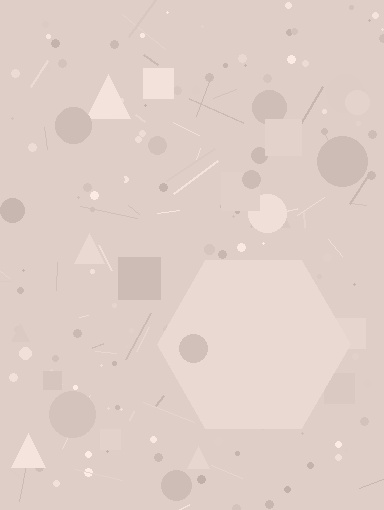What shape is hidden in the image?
A hexagon is hidden in the image.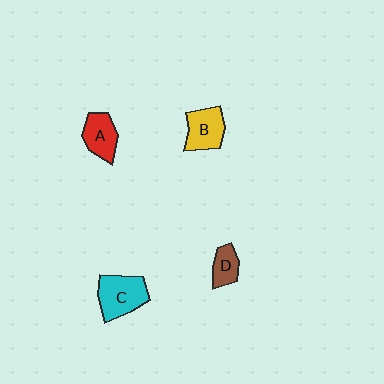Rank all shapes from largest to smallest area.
From largest to smallest: C (cyan), B (yellow), A (red), D (brown).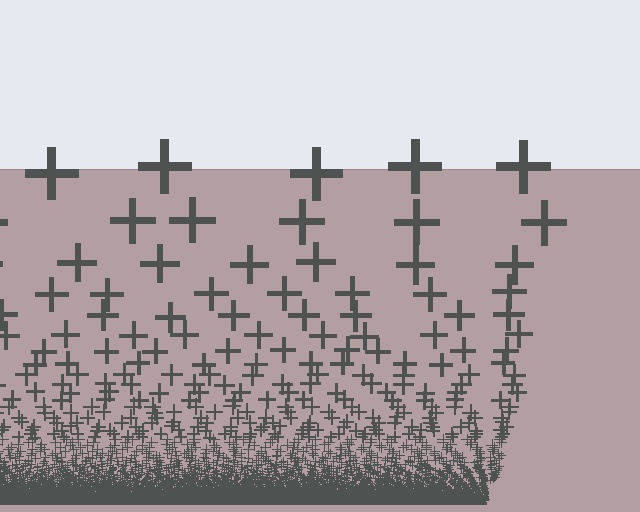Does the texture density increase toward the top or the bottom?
Density increases toward the bottom.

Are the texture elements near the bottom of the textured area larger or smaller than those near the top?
Smaller. The gradient is inverted — elements near the bottom are smaller and denser.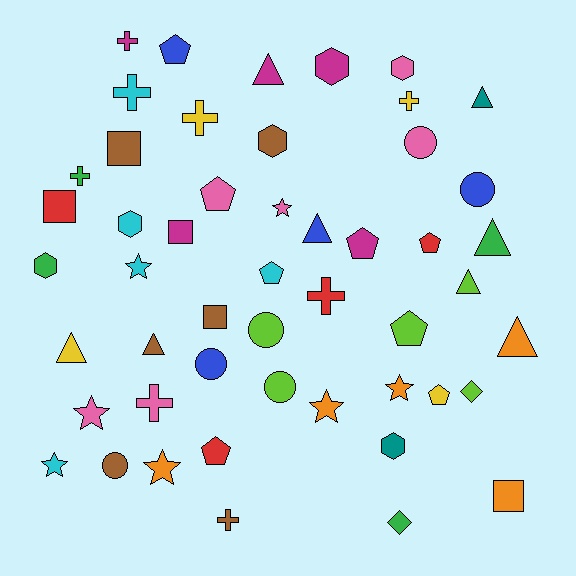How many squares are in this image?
There are 5 squares.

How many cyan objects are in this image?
There are 5 cyan objects.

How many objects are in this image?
There are 50 objects.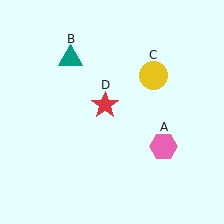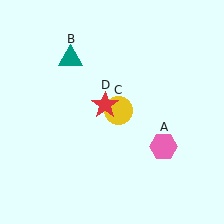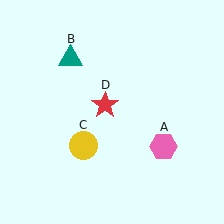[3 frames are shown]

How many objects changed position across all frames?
1 object changed position: yellow circle (object C).